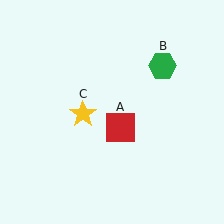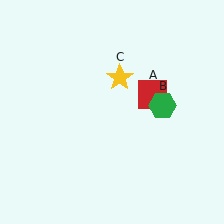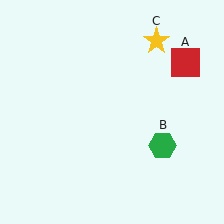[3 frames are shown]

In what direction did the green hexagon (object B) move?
The green hexagon (object B) moved down.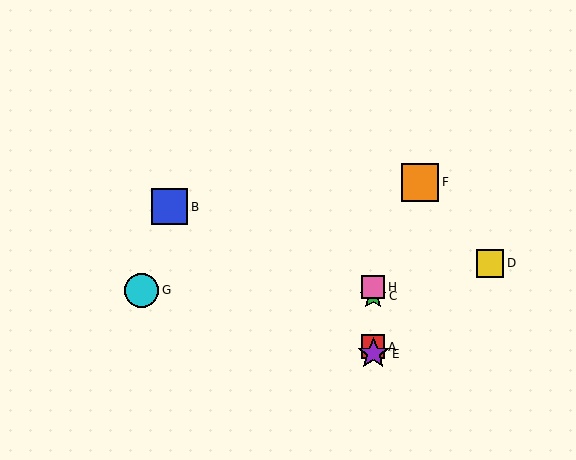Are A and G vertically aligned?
No, A is at x≈373 and G is at x≈142.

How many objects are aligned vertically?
4 objects (A, C, E, H) are aligned vertically.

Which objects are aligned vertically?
Objects A, C, E, H are aligned vertically.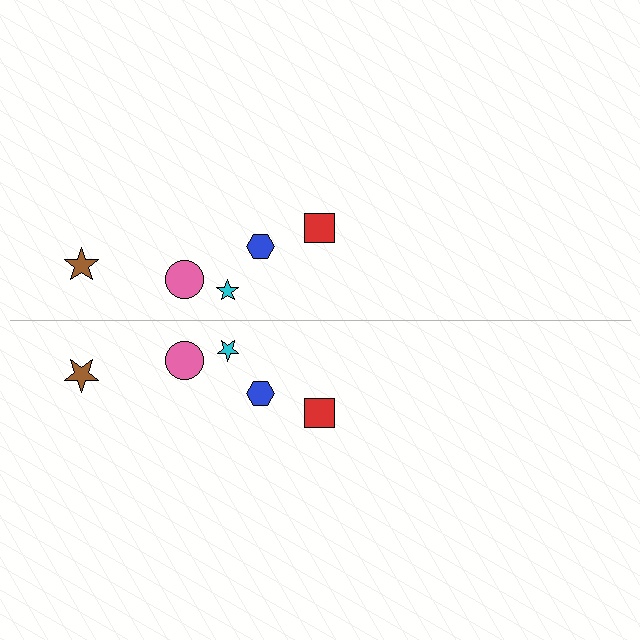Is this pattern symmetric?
Yes, this pattern has bilateral (reflection) symmetry.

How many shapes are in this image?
There are 10 shapes in this image.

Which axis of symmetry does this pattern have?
The pattern has a horizontal axis of symmetry running through the center of the image.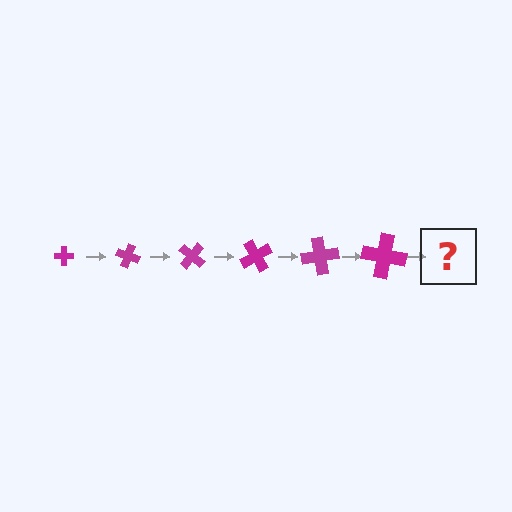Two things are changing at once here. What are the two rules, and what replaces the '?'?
The two rules are that the cross grows larger each step and it rotates 20 degrees each step. The '?' should be a cross, larger than the previous one and rotated 120 degrees from the start.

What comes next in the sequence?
The next element should be a cross, larger than the previous one and rotated 120 degrees from the start.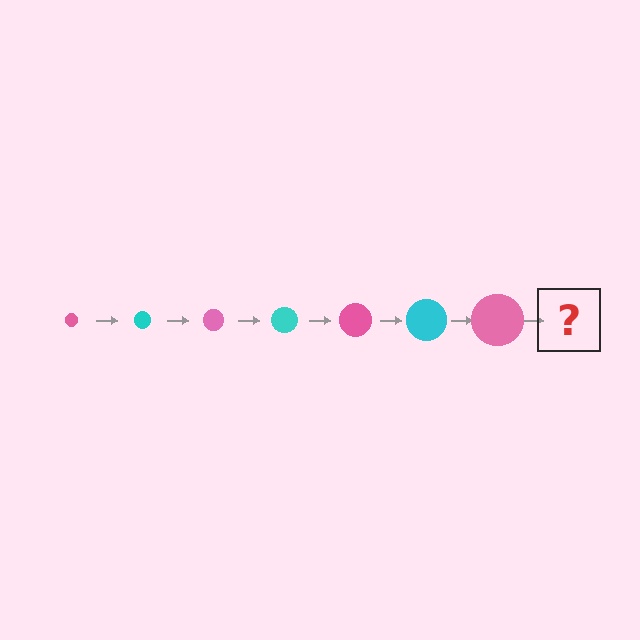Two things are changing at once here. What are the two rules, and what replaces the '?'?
The two rules are that the circle grows larger each step and the color cycles through pink and cyan. The '?' should be a cyan circle, larger than the previous one.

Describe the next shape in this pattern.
It should be a cyan circle, larger than the previous one.